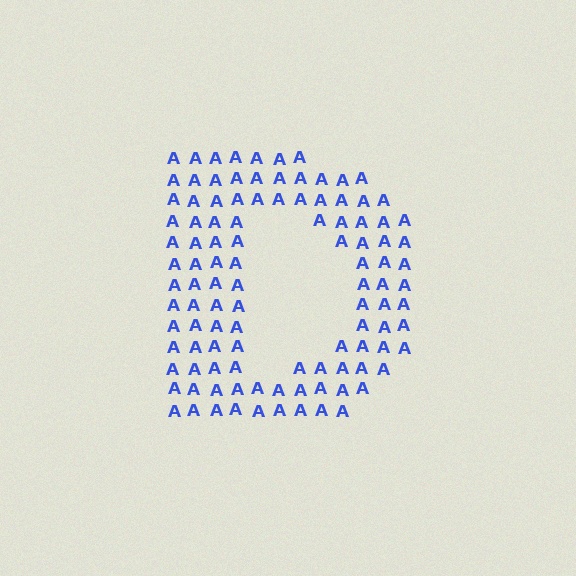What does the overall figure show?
The overall figure shows the letter D.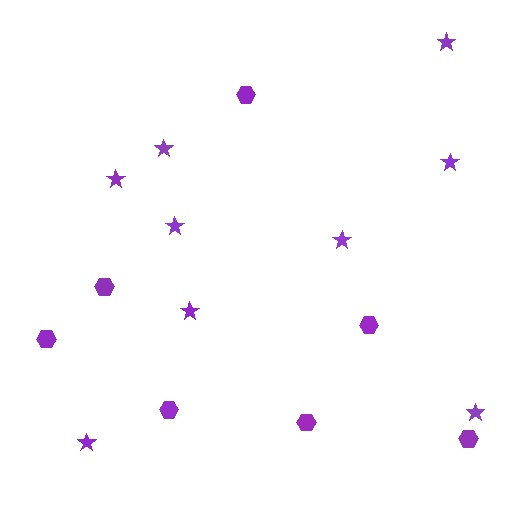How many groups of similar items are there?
There are 2 groups: one group of hexagons (7) and one group of stars (9).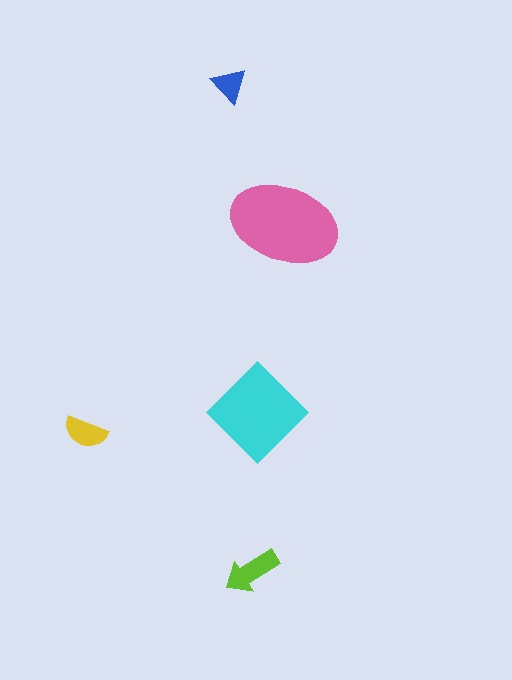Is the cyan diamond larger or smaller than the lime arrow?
Larger.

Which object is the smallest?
The blue triangle.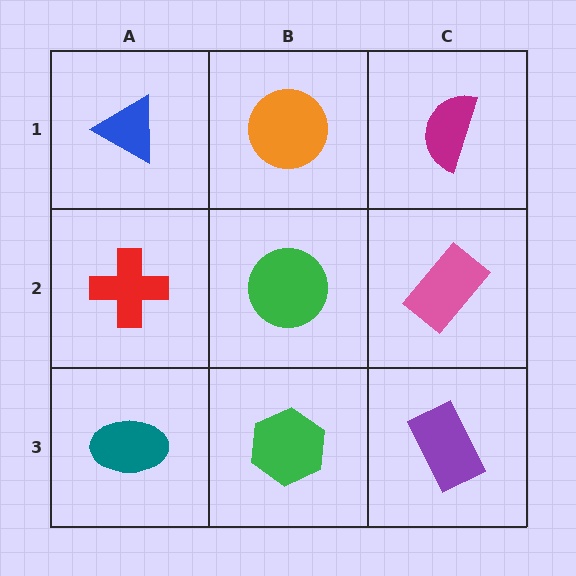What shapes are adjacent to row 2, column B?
An orange circle (row 1, column B), a green hexagon (row 3, column B), a red cross (row 2, column A), a pink rectangle (row 2, column C).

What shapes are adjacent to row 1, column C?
A pink rectangle (row 2, column C), an orange circle (row 1, column B).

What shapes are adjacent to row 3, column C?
A pink rectangle (row 2, column C), a green hexagon (row 3, column B).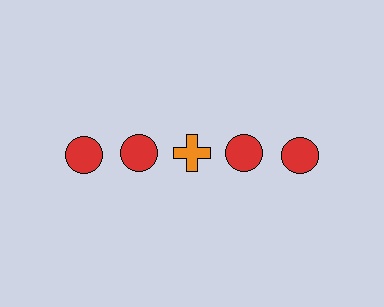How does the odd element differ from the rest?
It differs in both color (orange instead of red) and shape (cross instead of circle).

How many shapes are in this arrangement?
There are 5 shapes arranged in a grid pattern.